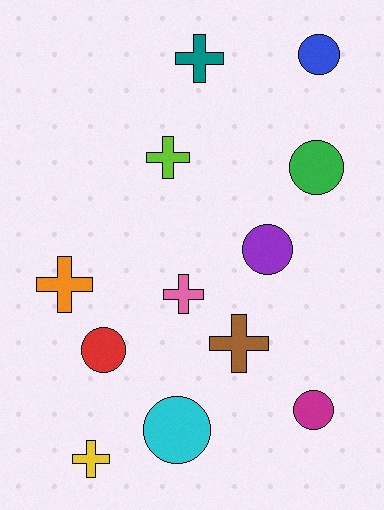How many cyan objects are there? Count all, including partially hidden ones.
There is 1 cyan object.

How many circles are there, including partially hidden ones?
There are 6 circles.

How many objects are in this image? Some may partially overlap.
There are 12 objects.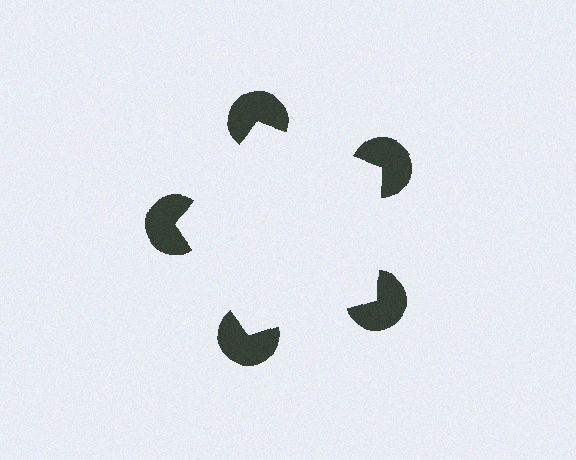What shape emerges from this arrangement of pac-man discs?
An illusory pentagon — its edges are inferred from the aligned wedge cuts in the pac-man discs, not physically drawn.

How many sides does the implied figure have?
5 sides.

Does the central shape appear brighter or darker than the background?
It typically appears slightly brighter than the background, even though no actual brightness change is drawn.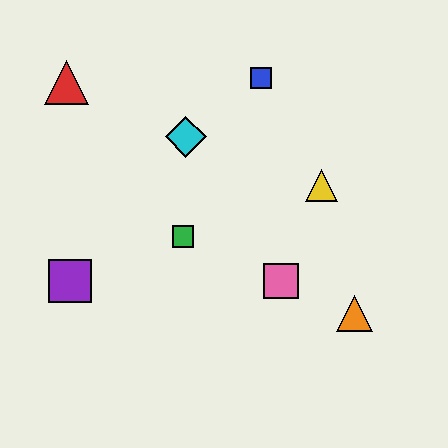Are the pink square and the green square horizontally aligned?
No, the pink square is at y≈281 and the green square is at y≈237.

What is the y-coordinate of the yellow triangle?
The yellow triangle is at y≈186.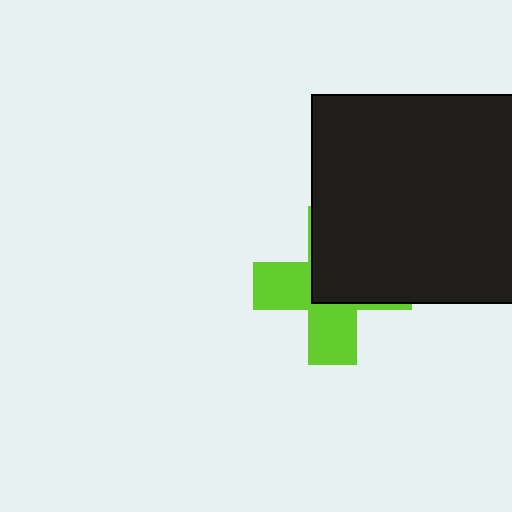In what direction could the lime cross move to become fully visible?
The lime cross could move toward the lower-left. That would shift it out from behind the black rectangle entirely.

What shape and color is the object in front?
The object in front is a black rectangle.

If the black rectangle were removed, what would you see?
You would see the complete lime cross.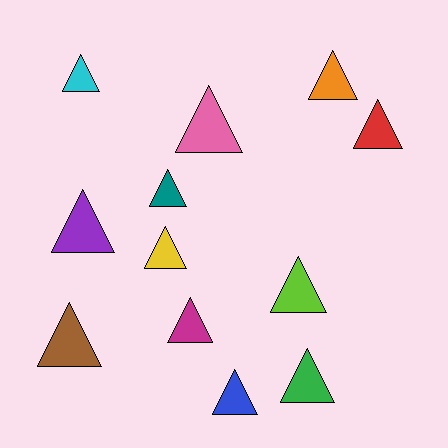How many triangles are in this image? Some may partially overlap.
There are 12 triangles.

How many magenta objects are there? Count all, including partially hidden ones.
There is 1 magenta object.